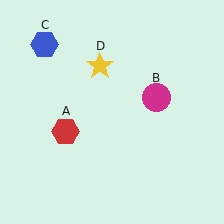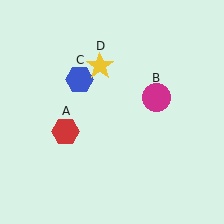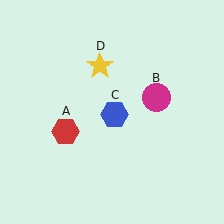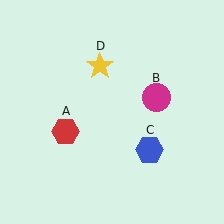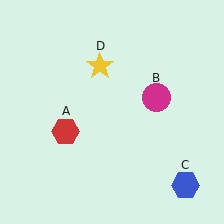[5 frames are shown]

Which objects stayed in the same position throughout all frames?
Red hexagon (object A) and magenta circle (object B) and yellow star (object D) remained stationary.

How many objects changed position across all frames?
1 object changed position: blue hexagon (object C).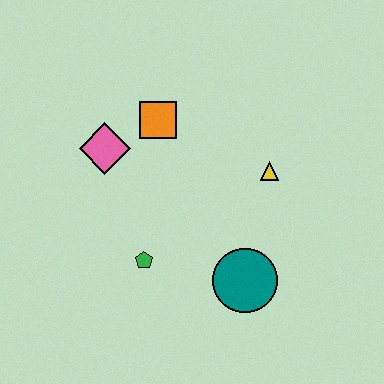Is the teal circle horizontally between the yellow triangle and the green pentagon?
Yes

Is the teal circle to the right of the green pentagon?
Yes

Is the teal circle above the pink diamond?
No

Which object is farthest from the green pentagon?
The yellow triangle is farthest from the green pentagon.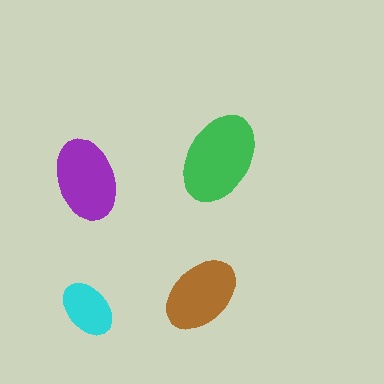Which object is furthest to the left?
The purple ellipse is leftmost.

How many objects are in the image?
There are 4 objects in the image.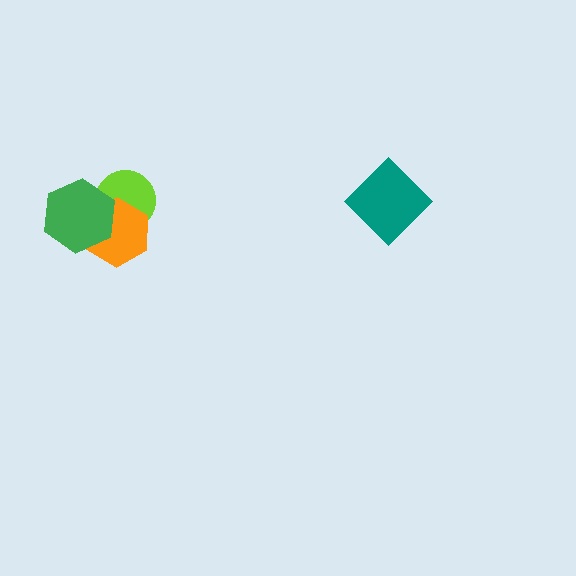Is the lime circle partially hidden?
Yes, it is partially covered by another shape.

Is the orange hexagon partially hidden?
Yes, it is partially covered by another shape.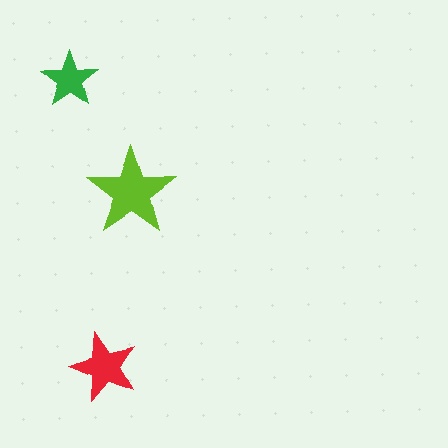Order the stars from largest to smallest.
the lime one, the red one, the green one.